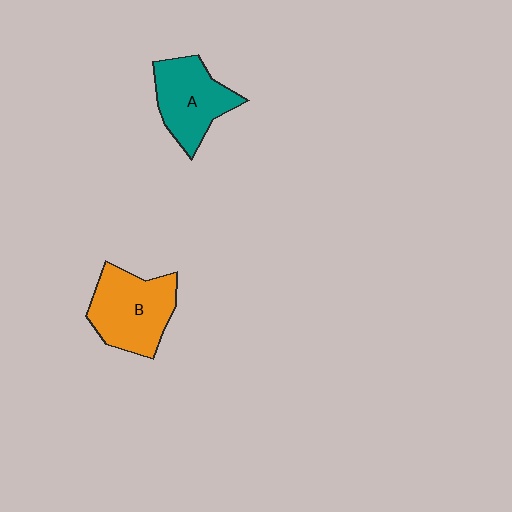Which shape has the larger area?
Shape B (orange).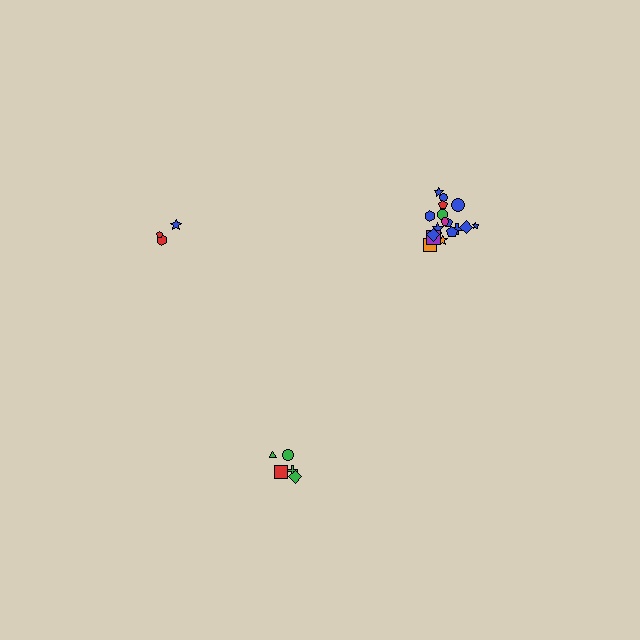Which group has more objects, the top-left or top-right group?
The top-right group.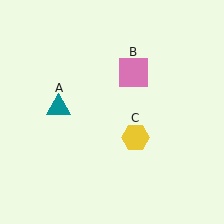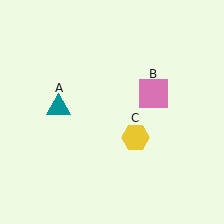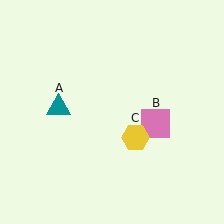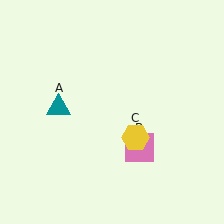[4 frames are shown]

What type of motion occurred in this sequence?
The pink square (object B) rotated clockwise around the center of the scene.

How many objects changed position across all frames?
1 object changed position: pink square (object B).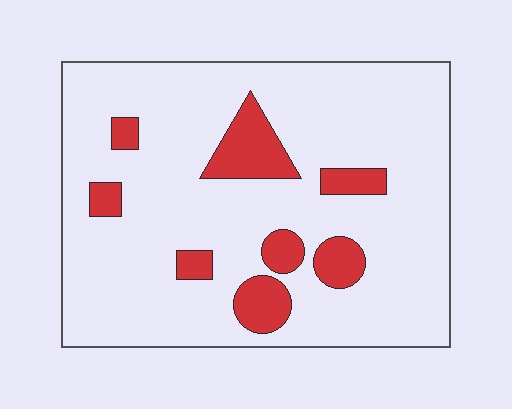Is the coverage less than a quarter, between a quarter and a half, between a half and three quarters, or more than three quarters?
Less than a quarter.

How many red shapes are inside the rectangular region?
8.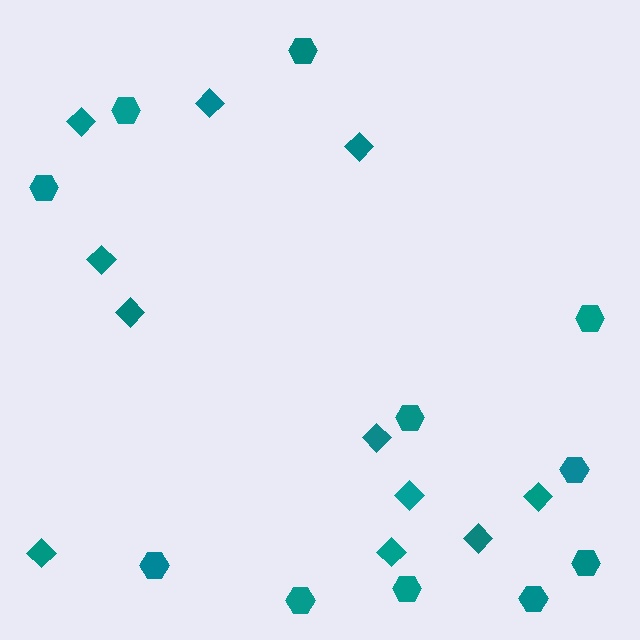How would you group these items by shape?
There are 2 groups: one group of diamonds (11) and one group of hexagons (11).